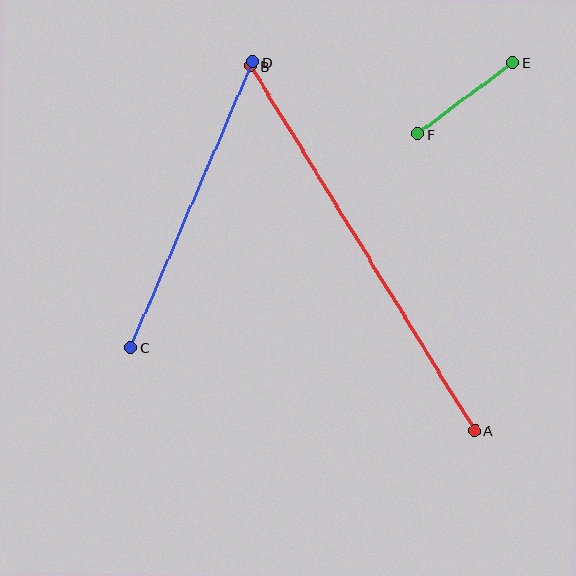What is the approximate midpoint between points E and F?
The midpoint is at approximately (465, 99) pixels.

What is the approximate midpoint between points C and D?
The midpoint is at approximately (192, 205) pixels.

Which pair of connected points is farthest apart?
Points A and B are farthest apart.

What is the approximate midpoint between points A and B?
The midpoint is at approximately (363, 248) pixels.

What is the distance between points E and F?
The distance is approximately 119 pixels.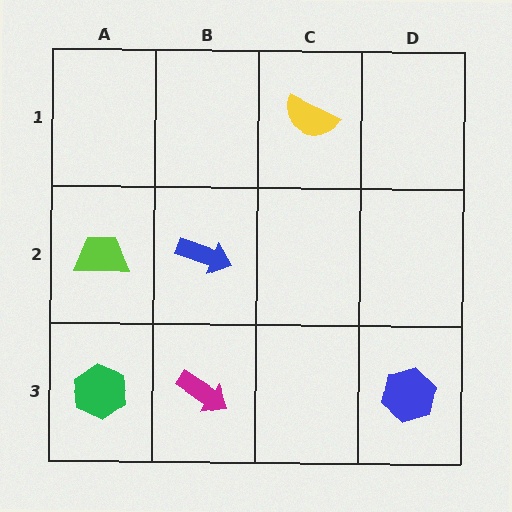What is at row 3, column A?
A green hexagon.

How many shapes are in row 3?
3 shapes.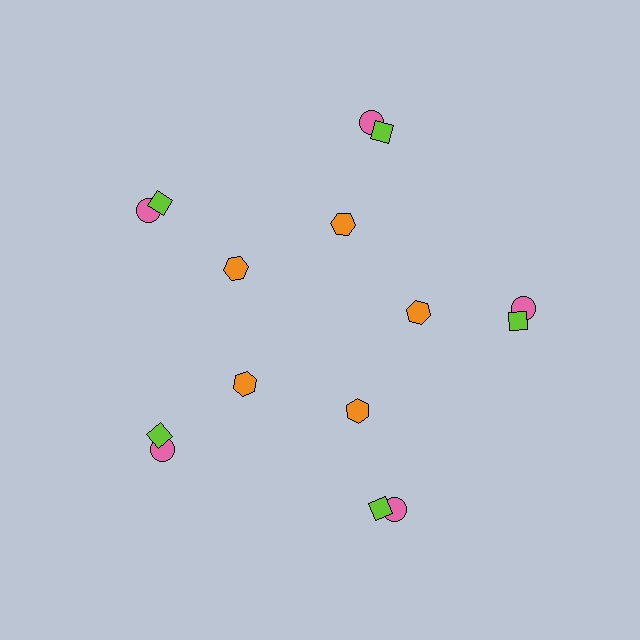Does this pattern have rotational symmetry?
Yes, this pattern has 5-fold rotational symmetry. It looks the same after rotating 72 degrees around the center.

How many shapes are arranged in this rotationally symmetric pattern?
There are 15 shapes, arranged in 5 groups of 3.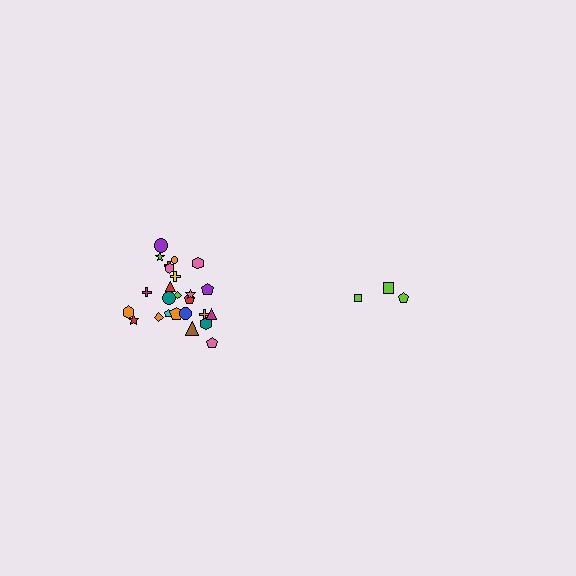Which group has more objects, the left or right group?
The left group.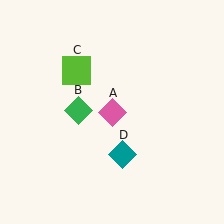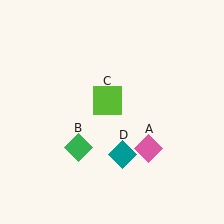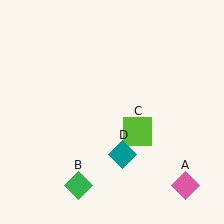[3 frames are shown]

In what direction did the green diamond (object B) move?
The green diamond (object B) moved down.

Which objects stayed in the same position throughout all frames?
Teal diamond (object D) remained stationary.